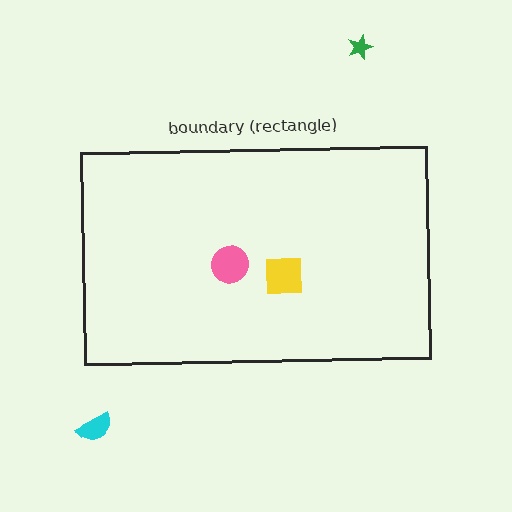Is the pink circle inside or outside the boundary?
Inside.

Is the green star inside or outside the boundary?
Outside.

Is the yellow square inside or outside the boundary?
Inside.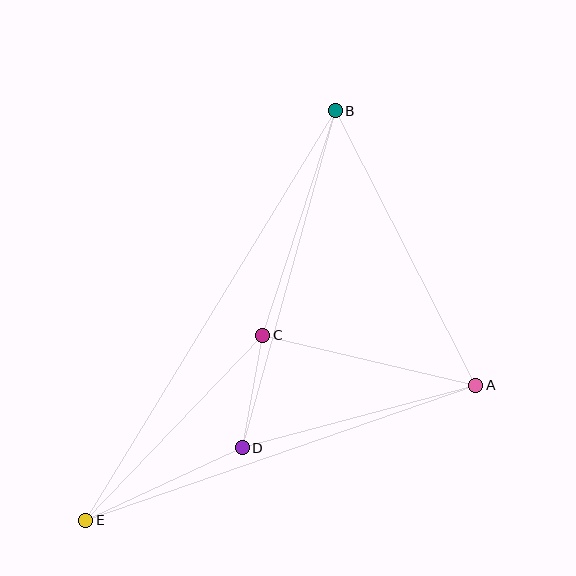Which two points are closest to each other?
Points C and D are closest to each other.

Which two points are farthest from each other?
Points B and E are farthest from each other.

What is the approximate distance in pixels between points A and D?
The distance between A and D is approximately 242 pixels.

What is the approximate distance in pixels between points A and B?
The distance between A and B is approximately 308 pixels.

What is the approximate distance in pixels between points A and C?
The distance between A and C is approximately 219 pixels.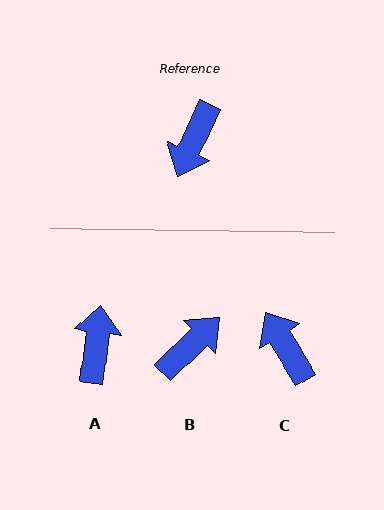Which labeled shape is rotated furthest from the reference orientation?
A, about 163 degrees away.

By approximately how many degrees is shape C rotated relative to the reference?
Approximately 124 degrees clockwise.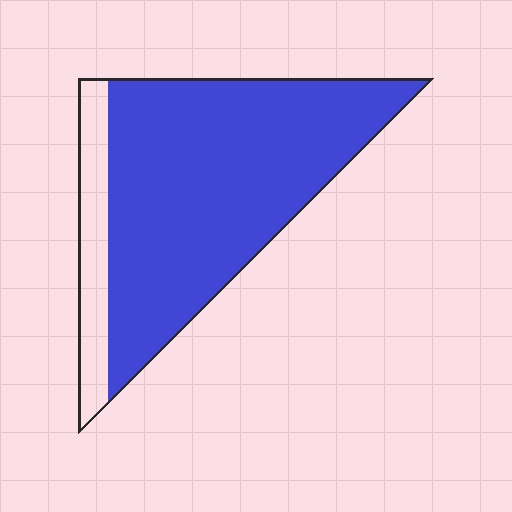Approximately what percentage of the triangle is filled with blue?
Approximately 85%.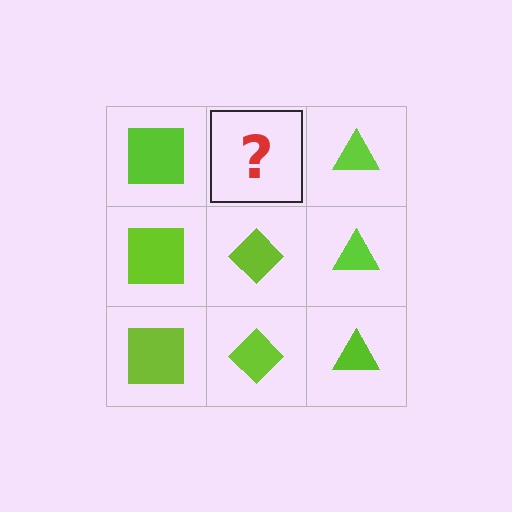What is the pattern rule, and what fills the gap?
The rule is that each column has a consistent shape. The gap should be filled with a lime diamond.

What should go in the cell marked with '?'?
The missing cell should contain a lime diamond.